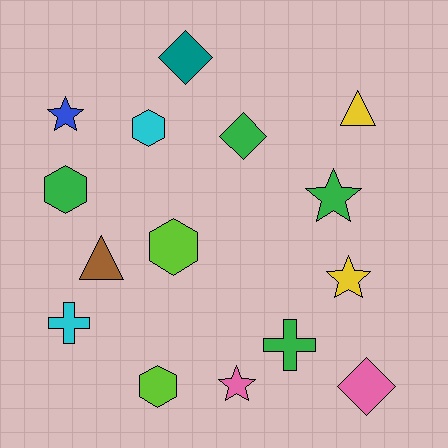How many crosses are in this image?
There are 2 crosses.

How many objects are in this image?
There are 15 objects.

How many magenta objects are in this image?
There are no magenta objects.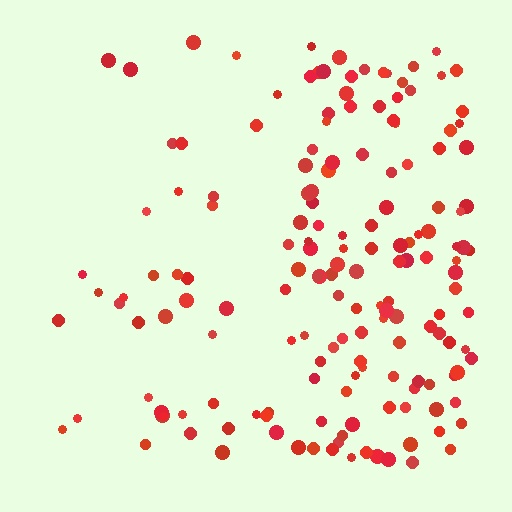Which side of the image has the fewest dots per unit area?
The left.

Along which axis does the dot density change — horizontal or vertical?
Horizontal.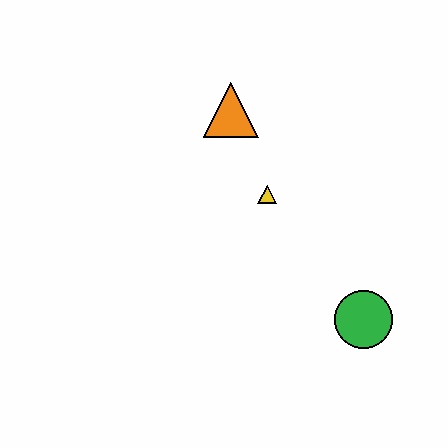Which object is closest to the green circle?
The yellow triangle is closest to the green circle.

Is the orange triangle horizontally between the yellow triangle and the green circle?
No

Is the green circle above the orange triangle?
No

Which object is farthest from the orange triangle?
The green circle is farthest from the orange triangle.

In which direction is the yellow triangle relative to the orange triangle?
The yellow triangle is below the orange triangle.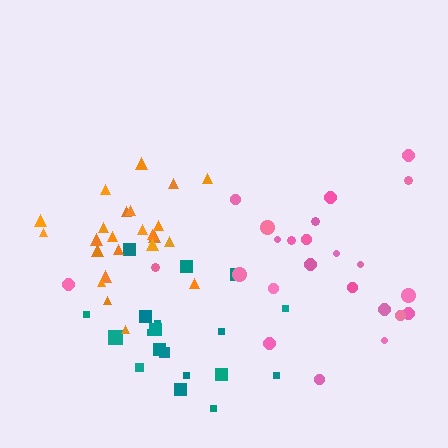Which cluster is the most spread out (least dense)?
Pink.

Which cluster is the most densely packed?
Orange.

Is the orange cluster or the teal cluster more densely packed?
Orange.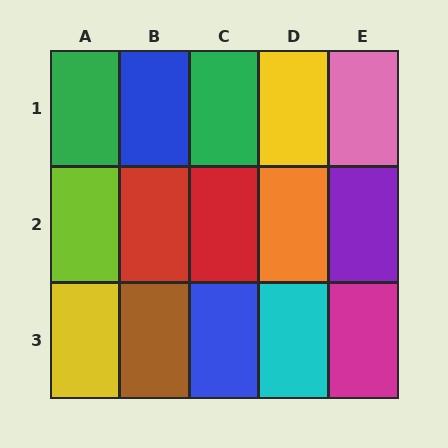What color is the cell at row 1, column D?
Yellow.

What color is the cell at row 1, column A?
Green.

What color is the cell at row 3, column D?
Cyan.